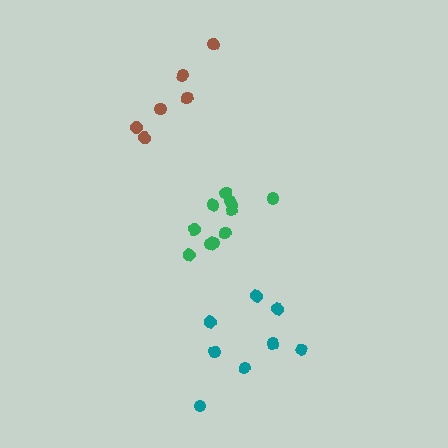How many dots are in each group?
Group 1: 11 dots, Group 2: 8 dots, Group 3: 6 dots (25 total).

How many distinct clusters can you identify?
There are 3 distinct clusters.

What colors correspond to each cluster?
The clusters are colored: green, teal, brown.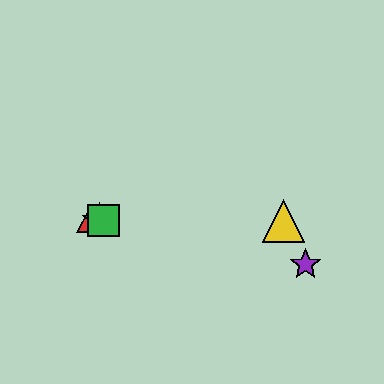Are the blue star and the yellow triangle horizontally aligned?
Yes, both are at y≈221.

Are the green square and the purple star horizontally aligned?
No, the green square is at y≈221 and the purple star is at y≈265.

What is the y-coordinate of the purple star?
The purple star is at y≈265.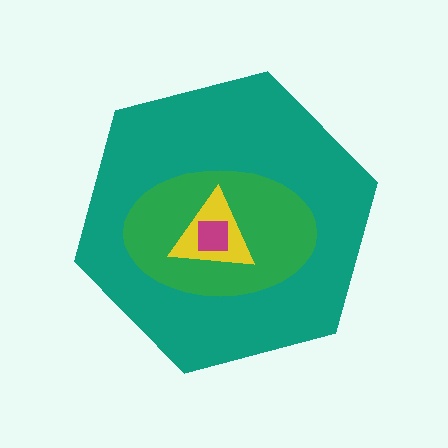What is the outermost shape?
The teal hexagon.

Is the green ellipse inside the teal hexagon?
Yes.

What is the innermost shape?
The magenta square.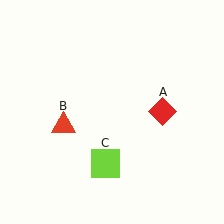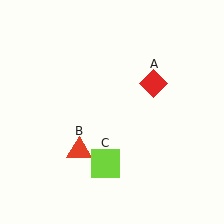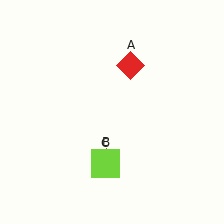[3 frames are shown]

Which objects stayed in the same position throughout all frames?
Lime square (object C) remained stationary.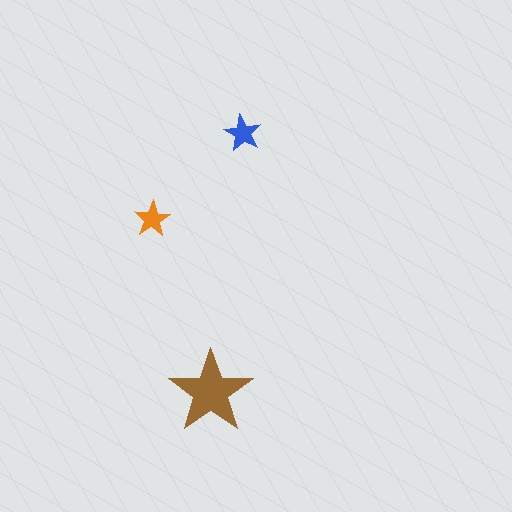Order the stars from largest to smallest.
the brown one, the blue one, the orange one.